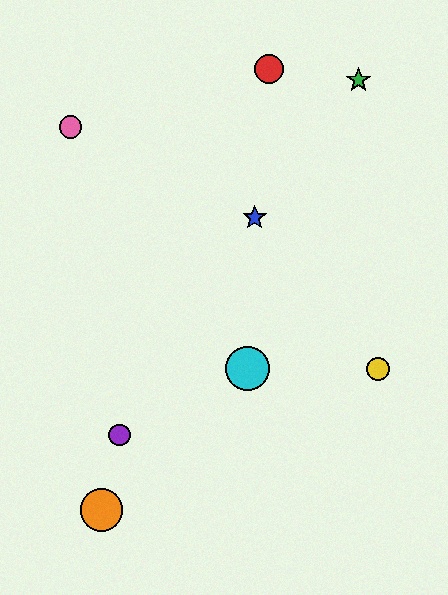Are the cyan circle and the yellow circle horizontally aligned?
Yes, both are at y≈369.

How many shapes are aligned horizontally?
2 shapes (the yellow circle, the cyan circle) are aligned horizontally.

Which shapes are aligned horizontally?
The yellow circle, the cyan circle are aligned horizontally.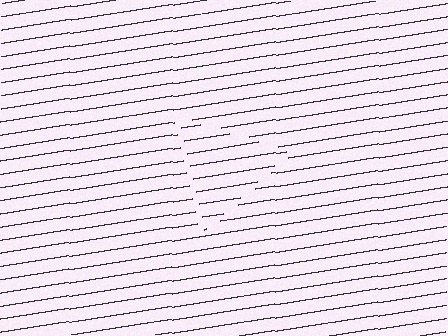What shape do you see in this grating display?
An illusory triangle. The interior of the shape contains the same grating, shifted by half a period — the contour is defined by the phase discontinuity where line-ends from the inner and outer gratings abut.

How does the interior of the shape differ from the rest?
The interior of the shape contains the same grating, shifted by half a period — the contour is defined by the phase discontinuity where line-ends from the inner and outer gratings abut.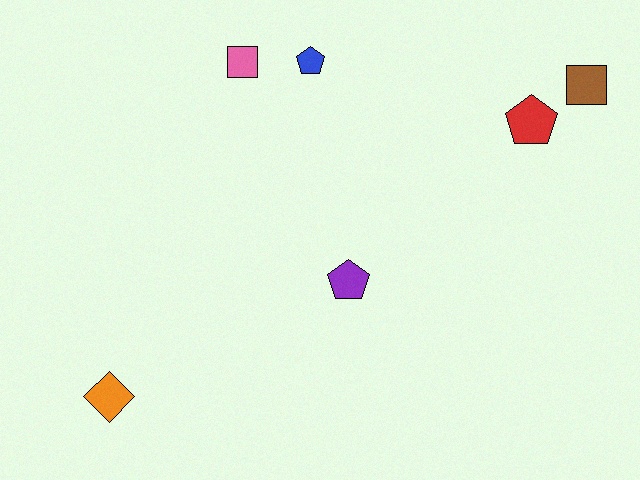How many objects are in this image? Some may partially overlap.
There are 6 objects.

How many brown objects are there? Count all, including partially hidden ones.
There is 1 brown object.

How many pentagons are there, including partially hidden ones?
There are 3 pentagons.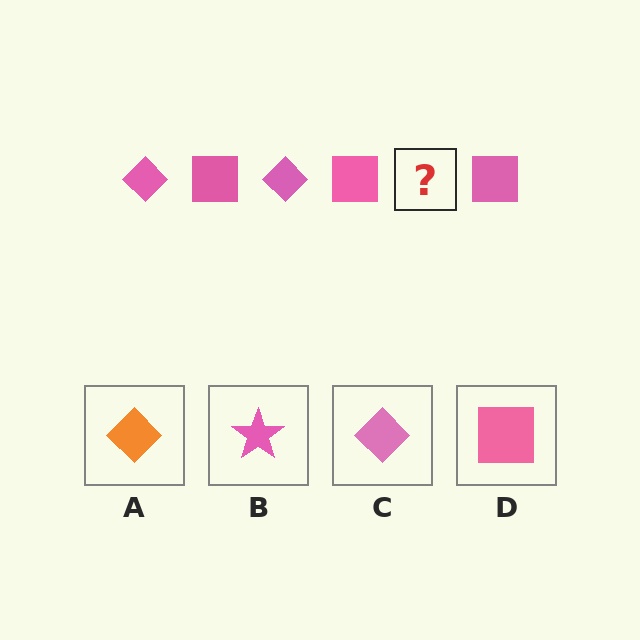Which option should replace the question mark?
Option C.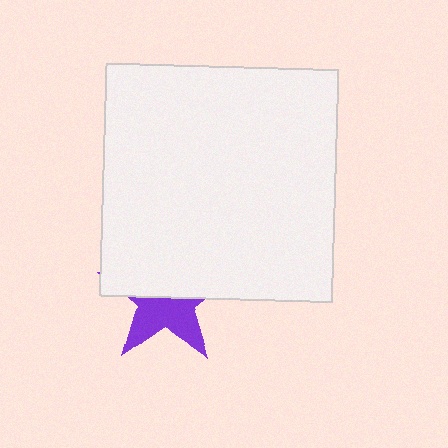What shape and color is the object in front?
The object in front is a white square.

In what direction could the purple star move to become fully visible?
The purple star could move down. That would shift it out from behind the white square entirely.